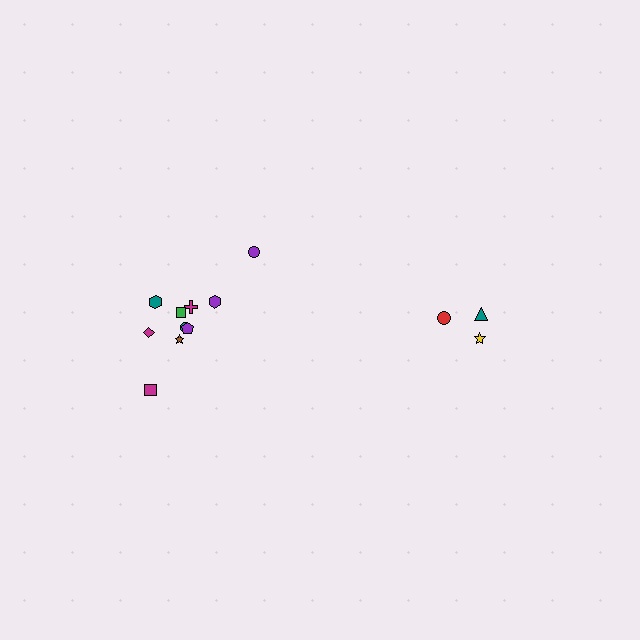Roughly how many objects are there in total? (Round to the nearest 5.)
Roughly 15 objects in total.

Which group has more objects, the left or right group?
The left group.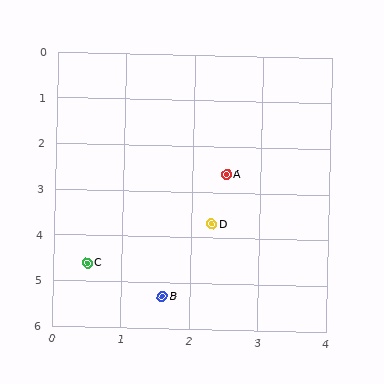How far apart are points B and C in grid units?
Points B and C are about 1.3 grid units apart.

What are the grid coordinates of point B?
Point B is at approximately (1.6, 5.3).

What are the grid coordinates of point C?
Point C is at approximately (0.5, 4.6).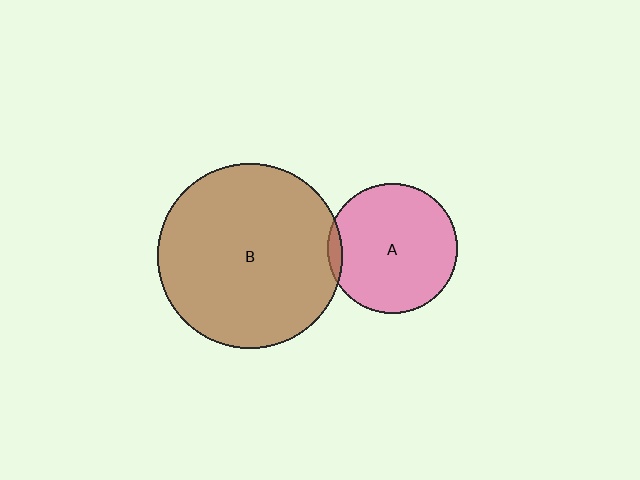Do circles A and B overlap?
Yes.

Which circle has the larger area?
Circle B (brown).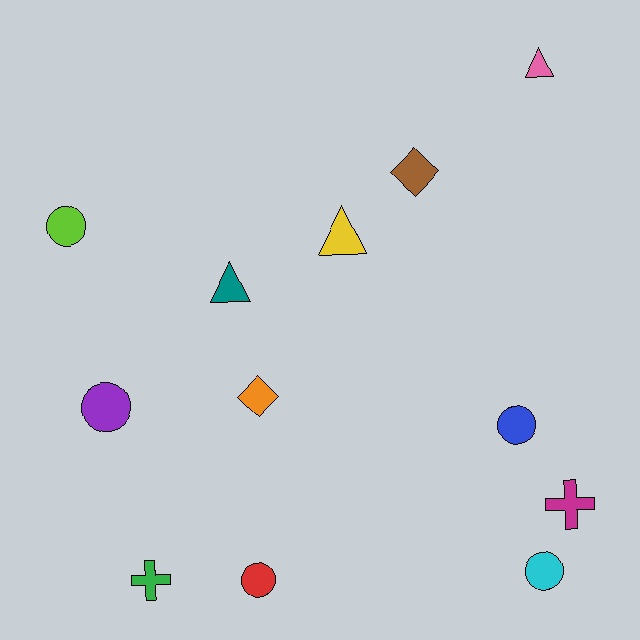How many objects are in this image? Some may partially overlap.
There are 12 objects.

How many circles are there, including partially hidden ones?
There are 5 circles.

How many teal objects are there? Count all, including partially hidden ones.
There is 1 teal object.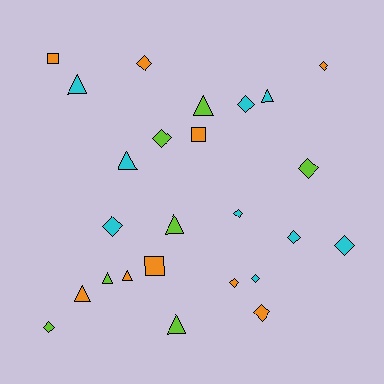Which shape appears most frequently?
Diamond, with 13 objects.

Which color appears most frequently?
Orange, with 9 objects.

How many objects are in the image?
There are 25 objects.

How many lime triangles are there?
There are 4 lime triangles.